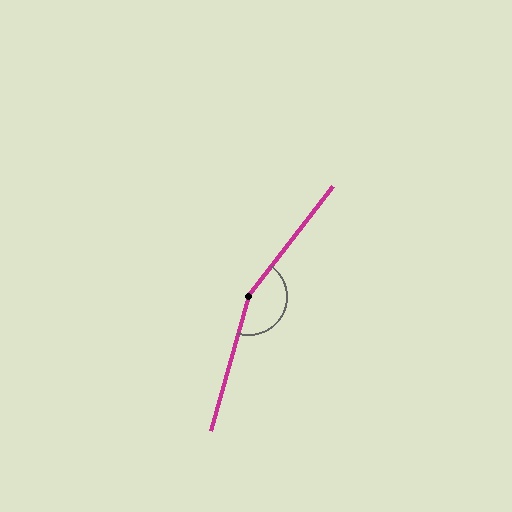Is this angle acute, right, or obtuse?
It is obtuse.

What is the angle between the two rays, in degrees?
Approximately 158 degrees.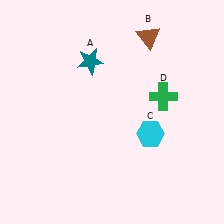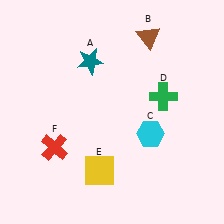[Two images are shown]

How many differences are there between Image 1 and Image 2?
There are 2 differences between the two images.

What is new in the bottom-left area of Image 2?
A red cross (F) was added in the bottom-left area of Image 2.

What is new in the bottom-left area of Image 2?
A yellow square (E) was added in the bottom-left area of Image 2.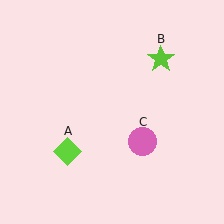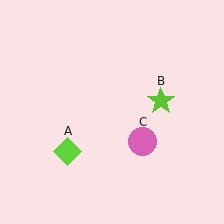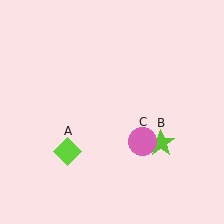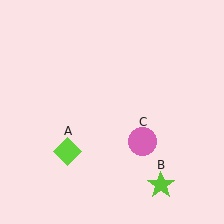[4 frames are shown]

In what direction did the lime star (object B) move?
The lime star (object B) moved down.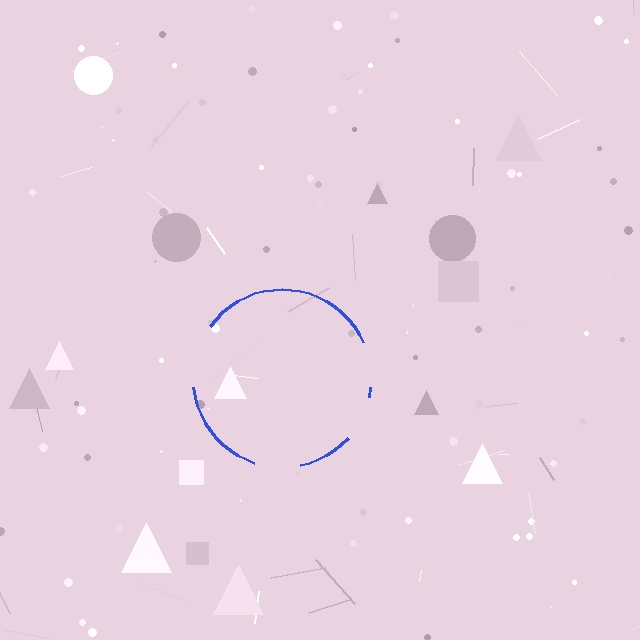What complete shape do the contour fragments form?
The contour fragments form a circle.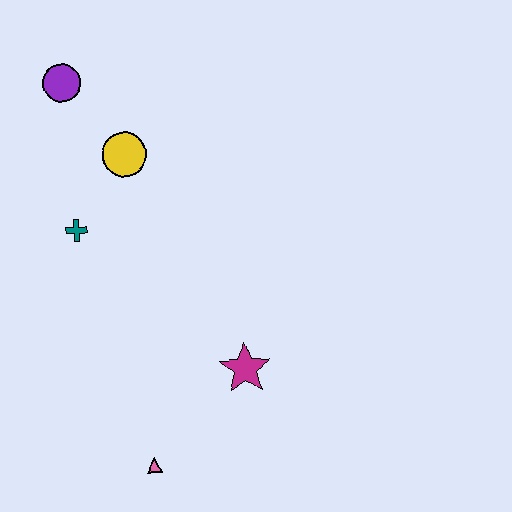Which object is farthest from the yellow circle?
The pink triangle is farthest from the yellow circle.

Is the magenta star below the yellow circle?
Yes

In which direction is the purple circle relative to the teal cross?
The purple circle is above the teal cross.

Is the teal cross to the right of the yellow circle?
No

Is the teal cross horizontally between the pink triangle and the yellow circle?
No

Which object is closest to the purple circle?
The yellow circle is closest to the purple circle.